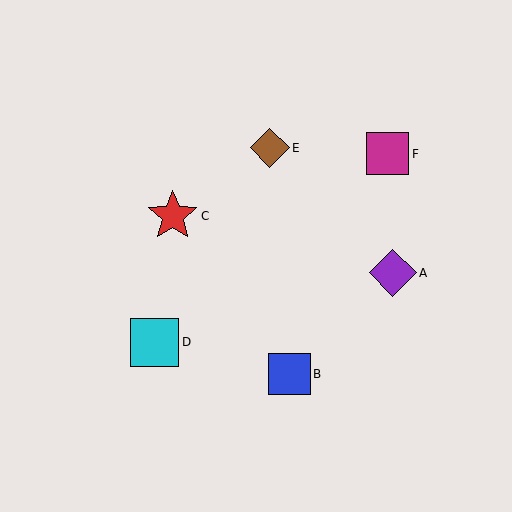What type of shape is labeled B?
Shape B is a blue square.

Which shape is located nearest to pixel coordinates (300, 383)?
The blue square (labeled B) at (290, 374) is nearest to that location.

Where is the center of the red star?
The center of the red star is at (173, 216).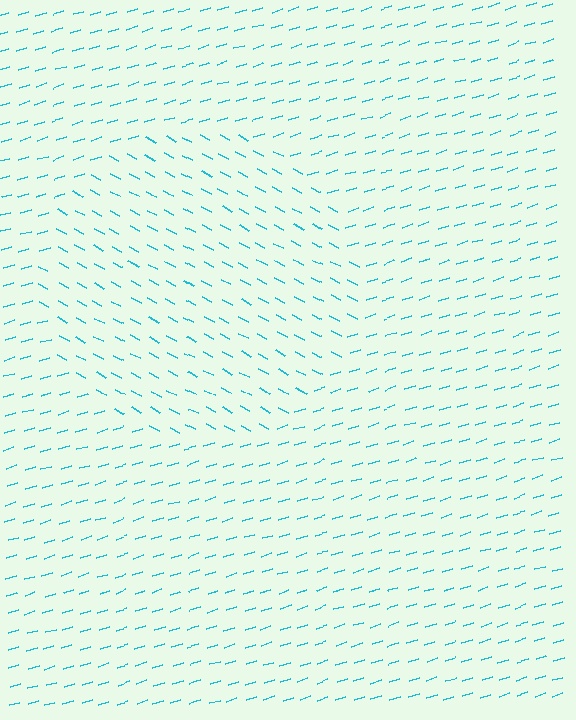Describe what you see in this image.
The image is filled with small cyan line segments. A circle region in the image has lines oriented differently from the surrounding lines, creating a visible texture boundary.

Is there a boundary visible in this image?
Yes, there is a texture boundary formed by a change in line orientation.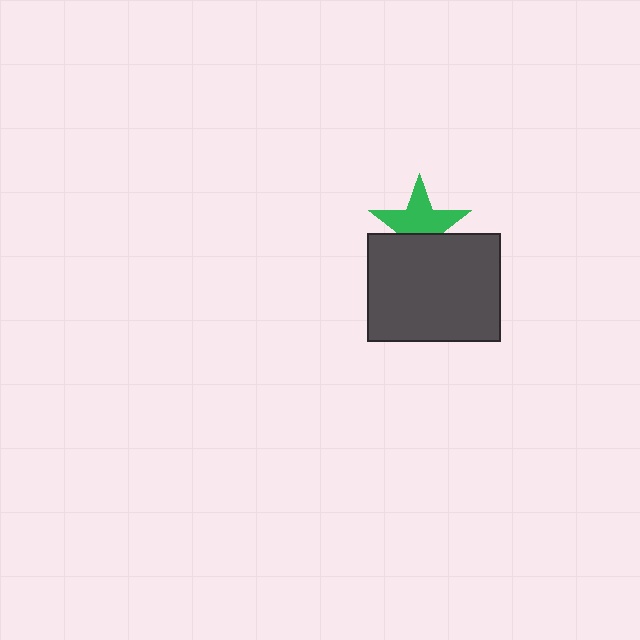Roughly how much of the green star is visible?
About half of it is visible (roughly 63%).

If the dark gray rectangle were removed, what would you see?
You would see the complete green star.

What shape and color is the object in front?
The object in front is a dark gray rectangle.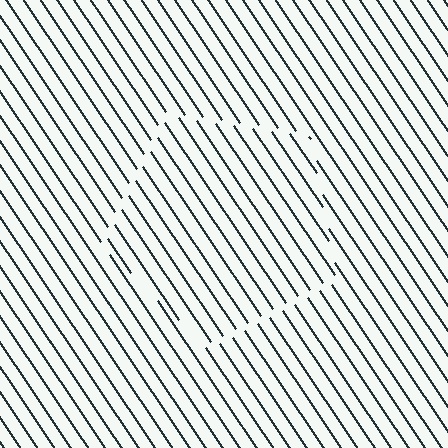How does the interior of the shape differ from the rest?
The interior of the shape contains the same grating, shifted by half a period — the contour is defined by the phase discontinuity where line-ends from the inner and outer gratings abut.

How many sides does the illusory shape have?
5 sides — the line-ends trace a pentagon.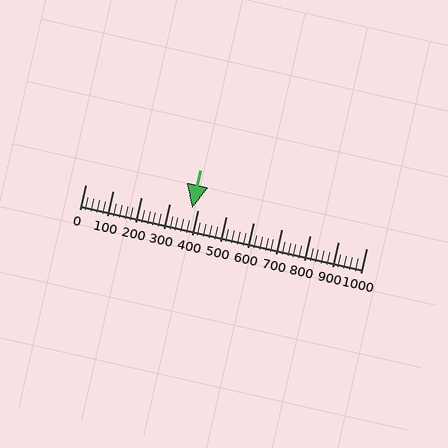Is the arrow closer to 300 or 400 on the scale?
The arrow is closer to 400.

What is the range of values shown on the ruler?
The ruler shows values from 0 to 1000.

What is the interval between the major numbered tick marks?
The major tick marks are spaced 100 units apart.